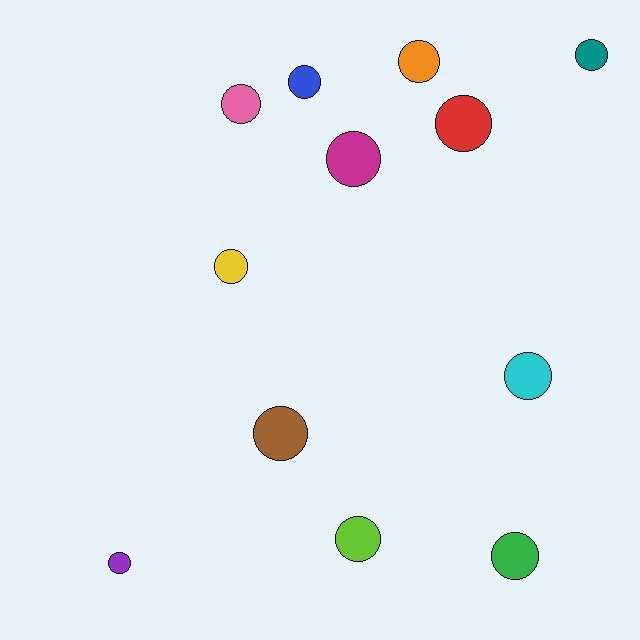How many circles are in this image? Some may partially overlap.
There are 12 circles.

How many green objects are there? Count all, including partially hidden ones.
There is 1 green object.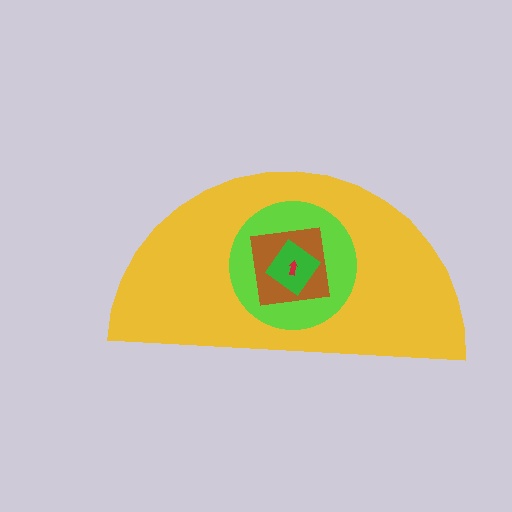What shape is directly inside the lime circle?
The brown square.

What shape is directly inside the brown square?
The green diamond.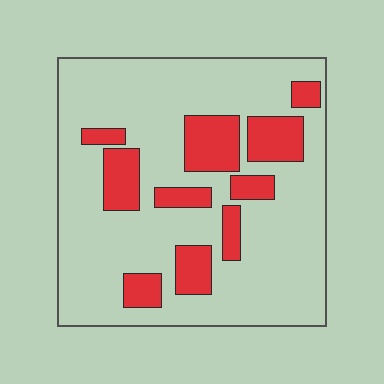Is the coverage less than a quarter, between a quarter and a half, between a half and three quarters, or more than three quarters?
Less than a quarter.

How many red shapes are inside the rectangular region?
10.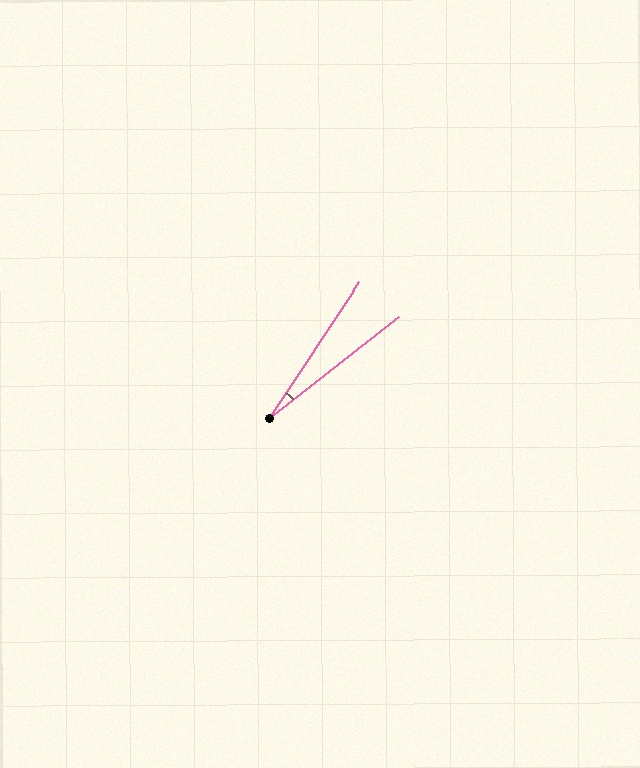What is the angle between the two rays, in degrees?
Approximately 18 degrees.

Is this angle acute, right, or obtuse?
It is acute.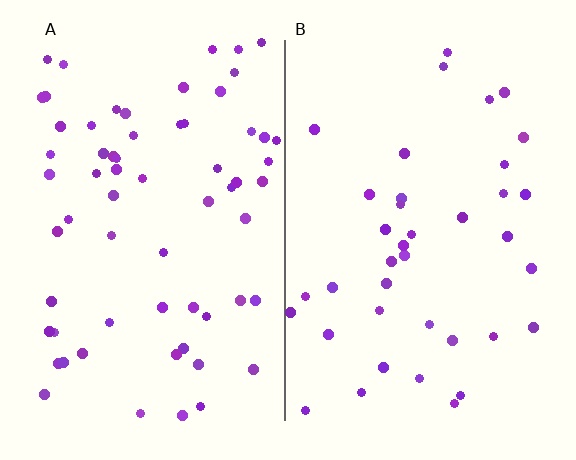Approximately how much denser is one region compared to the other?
Approximately 1.7× — region A over region B.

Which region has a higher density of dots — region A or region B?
A (the left).